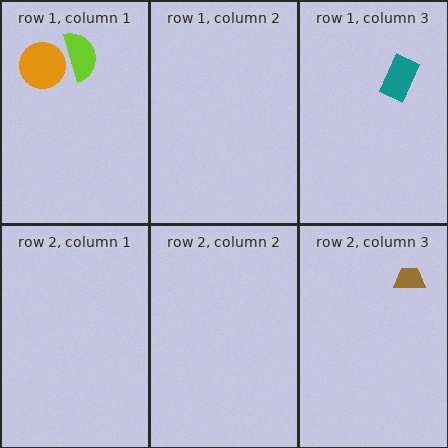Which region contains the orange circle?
The row 1, column 1 region.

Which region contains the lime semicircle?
The row 1, column 1 region.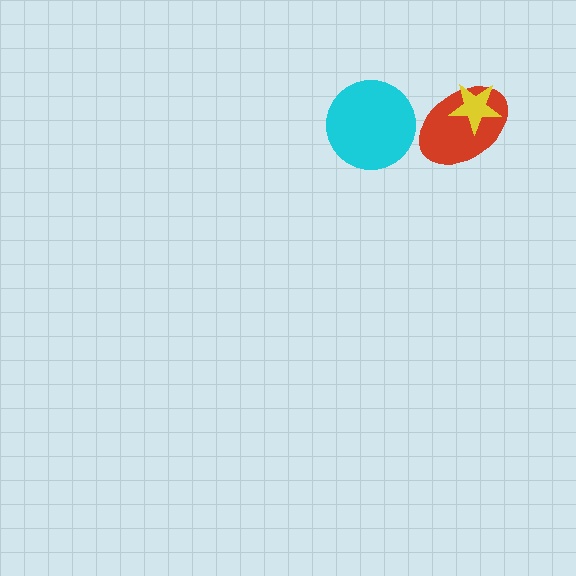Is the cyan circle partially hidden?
No, no other shape covers it.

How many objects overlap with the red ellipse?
1 object overlaps with the red ellipse.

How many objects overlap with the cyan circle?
0 objects overlap with the cyan circle.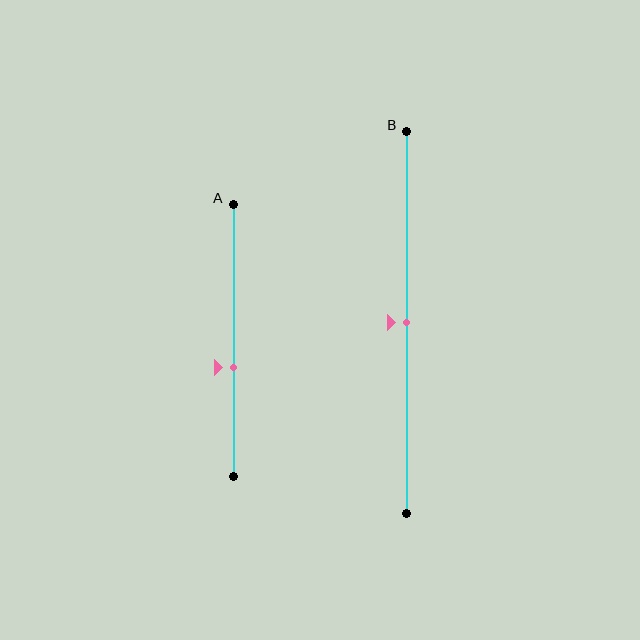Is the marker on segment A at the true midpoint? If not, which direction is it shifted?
No, the marker on segment A is shifted downward by about 10% of the segment length.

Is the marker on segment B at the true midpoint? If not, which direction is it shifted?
Yes, the marker on segment B is at the true midpoint.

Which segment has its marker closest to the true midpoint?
Segment B has its marker closest to the true midpoint.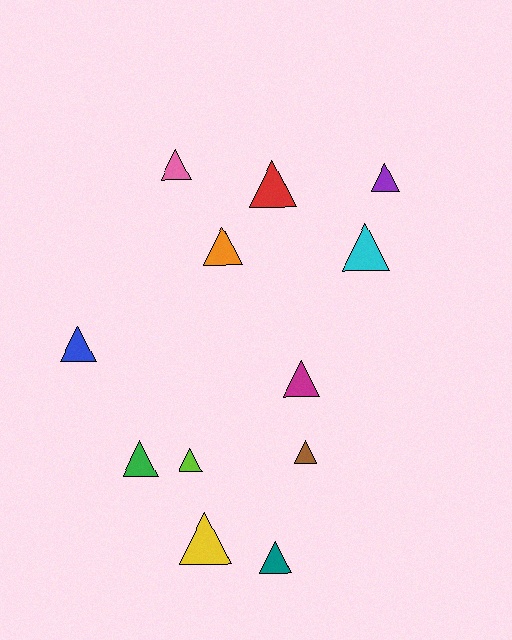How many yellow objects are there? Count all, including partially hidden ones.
There is 1 yellow object.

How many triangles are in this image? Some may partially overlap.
There are 12 triangles.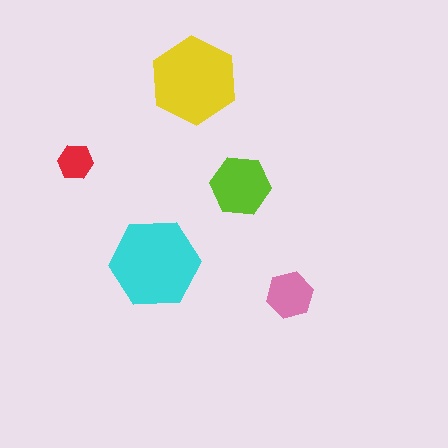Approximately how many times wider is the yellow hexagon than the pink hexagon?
About 2 times wider.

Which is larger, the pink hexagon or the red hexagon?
The pink one.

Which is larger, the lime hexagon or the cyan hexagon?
The cyan one.